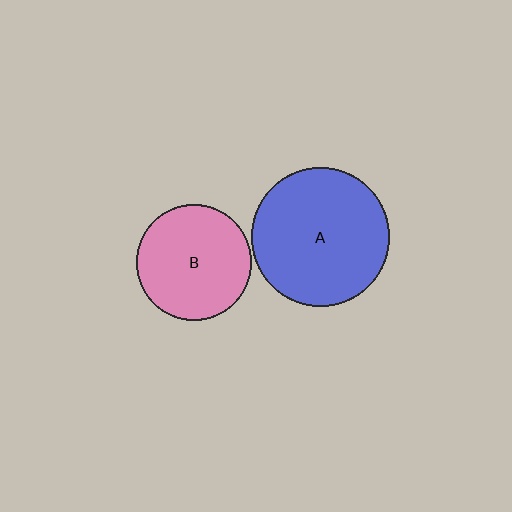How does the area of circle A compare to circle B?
Approximately 1.4 times.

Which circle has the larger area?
Circle A (blue).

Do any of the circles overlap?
No, none of the circles overlap.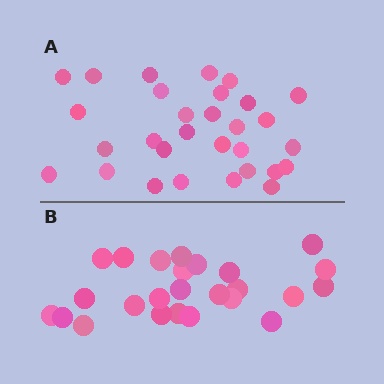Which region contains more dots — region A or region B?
Region A (the top region) has more dots.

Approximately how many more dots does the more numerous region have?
Region A has about 5 more dots than region B.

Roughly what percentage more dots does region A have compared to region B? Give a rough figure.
About 20% more.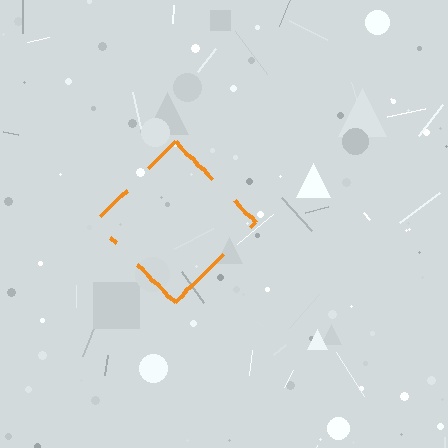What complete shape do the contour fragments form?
The contour fragments form a diamond.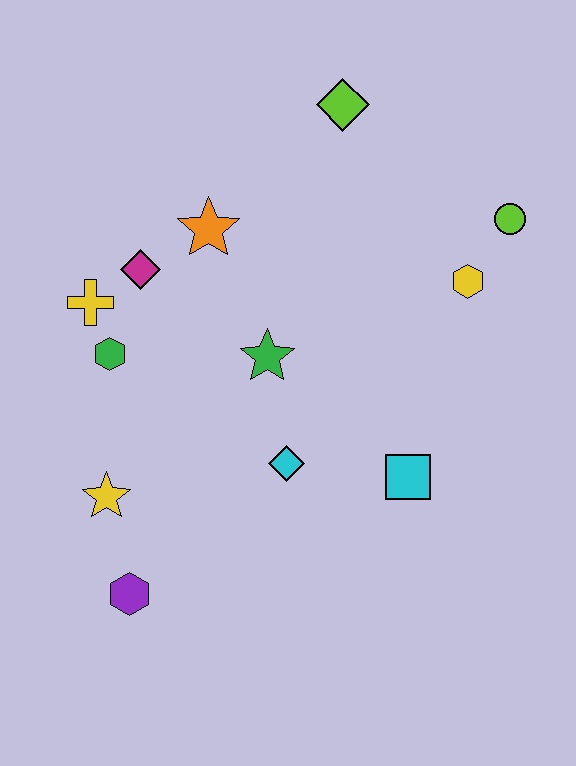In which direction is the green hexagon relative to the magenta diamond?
The green hexagon is below the magenta diamond.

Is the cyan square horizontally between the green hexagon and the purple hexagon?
No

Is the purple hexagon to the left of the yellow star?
No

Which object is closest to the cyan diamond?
The green star is closest to the cyan diamond.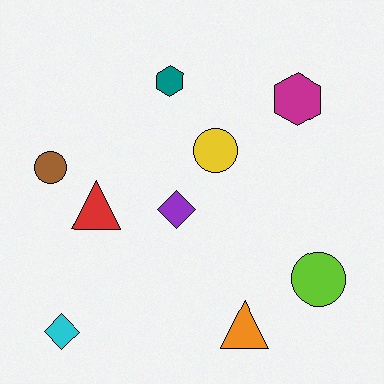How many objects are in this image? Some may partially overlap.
There are 9 objects.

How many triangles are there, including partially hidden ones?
There are 2 triangles.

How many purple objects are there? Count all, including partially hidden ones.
There is 1 purple object.